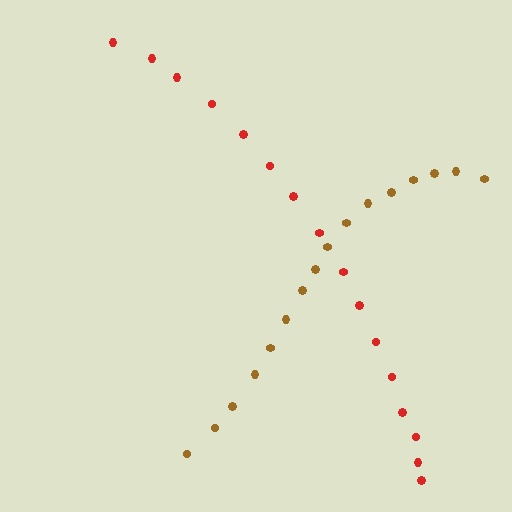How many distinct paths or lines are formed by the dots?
There are 2 distinct paths.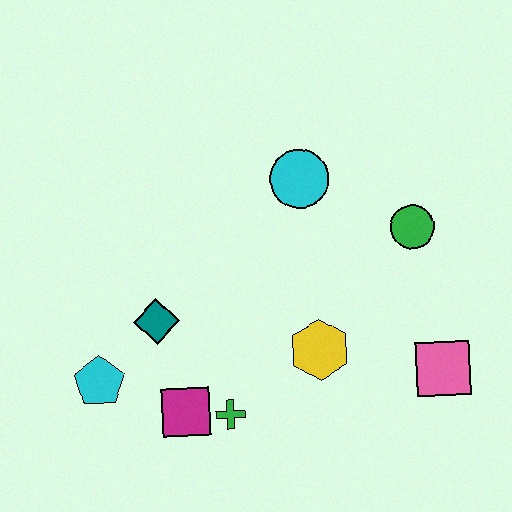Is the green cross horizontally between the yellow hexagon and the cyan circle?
No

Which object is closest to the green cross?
The magenta square is closest to the green cross.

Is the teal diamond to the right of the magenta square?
No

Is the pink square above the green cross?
Yes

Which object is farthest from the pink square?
The cyan pentagon is farthest from the pink square.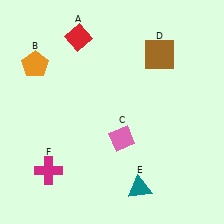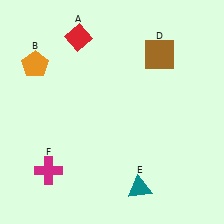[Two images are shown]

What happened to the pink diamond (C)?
The pink diamond (C) was removed in Image 2. It was in the bottom-right area of Image 1.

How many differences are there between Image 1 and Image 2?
There is 1 difference between the two images.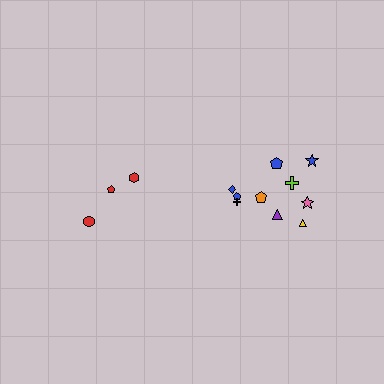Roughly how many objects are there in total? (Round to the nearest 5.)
Roughly 15 objects in total.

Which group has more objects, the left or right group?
The right group.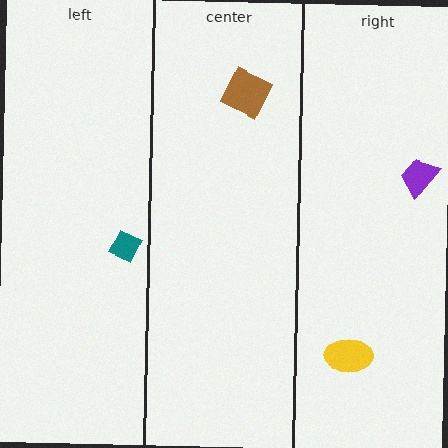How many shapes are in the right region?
2.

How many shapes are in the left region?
1.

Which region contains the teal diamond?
The left region.